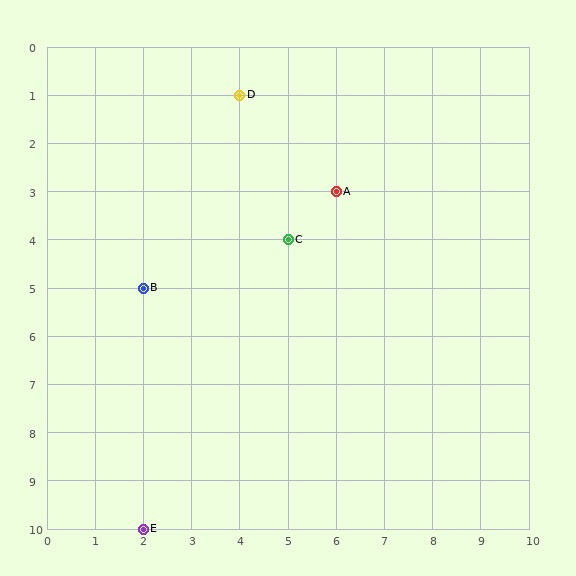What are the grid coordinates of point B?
Point B is at grid coordinates (2, 5).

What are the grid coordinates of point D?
Point D is at grid coordinates (4, 1).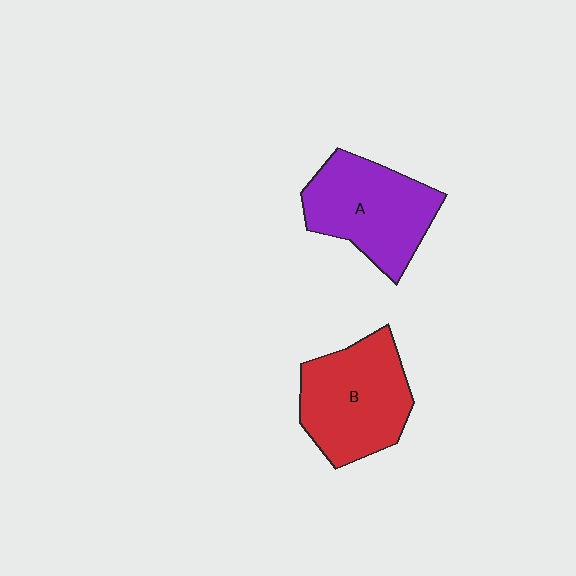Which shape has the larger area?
Shape B (red).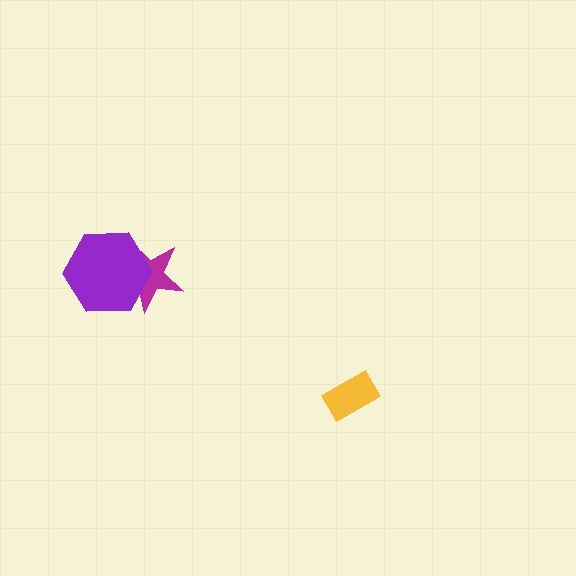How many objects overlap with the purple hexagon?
1 object overlaps with the purple hexagon.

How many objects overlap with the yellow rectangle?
0 objects overlap with the yellow rectangle.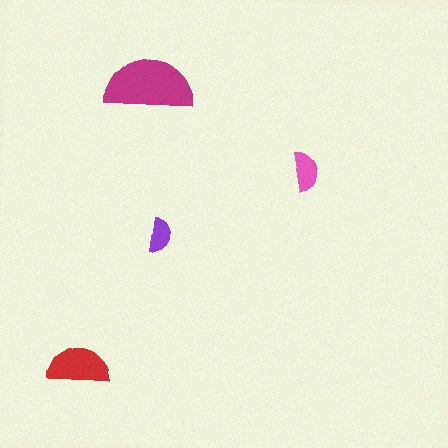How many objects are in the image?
There are 4 objects in the image.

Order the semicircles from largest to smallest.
the magenta one, the red one, the pink one, the purple one.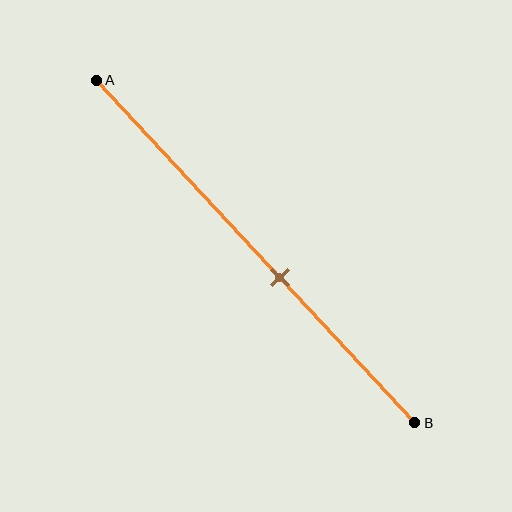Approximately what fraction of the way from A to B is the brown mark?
The brown mark is approximately 60% of the way from A to B.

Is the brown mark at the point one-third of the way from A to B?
No, the mark is at about 60% from A, not at the 33% one-third point.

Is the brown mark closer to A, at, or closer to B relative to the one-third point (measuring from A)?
The brown mark is closer to point B than the one-third point of segment AB.